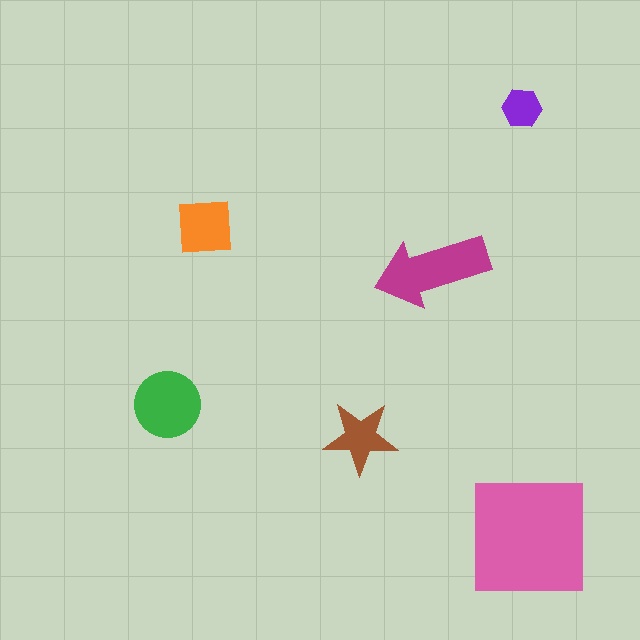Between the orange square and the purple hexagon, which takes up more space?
The orange square.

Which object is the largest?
The pink square.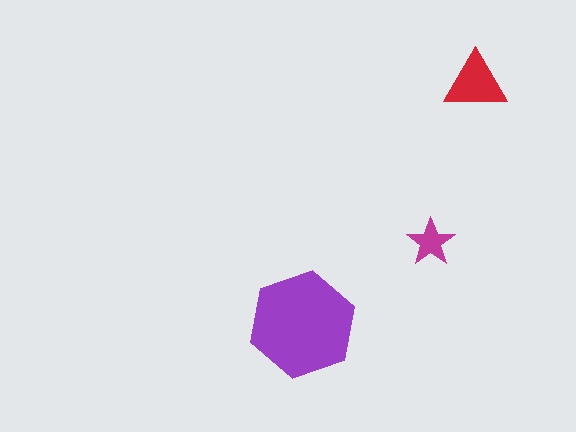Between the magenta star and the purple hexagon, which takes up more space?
The purple hexagon.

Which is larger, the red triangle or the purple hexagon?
The purple hexagon.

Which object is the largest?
The purple hexagon.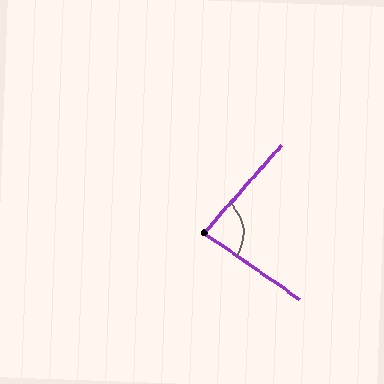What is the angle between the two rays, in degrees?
Approximately 83 degrees.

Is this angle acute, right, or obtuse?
It is acute.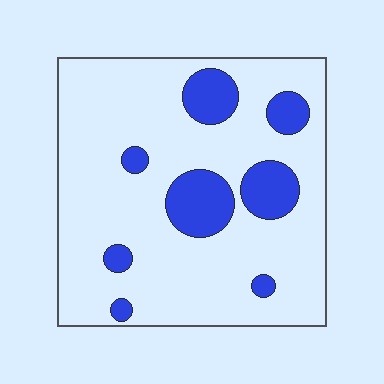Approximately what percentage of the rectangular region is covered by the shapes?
Approximately 20%.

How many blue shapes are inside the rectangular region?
8.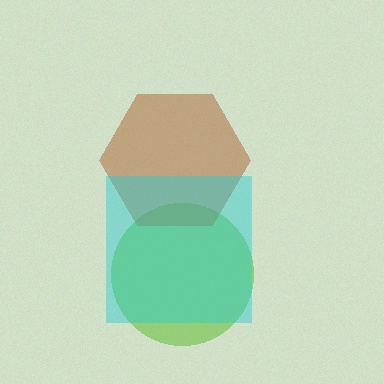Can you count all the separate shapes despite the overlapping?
Yes, there are 3 separate shapes.